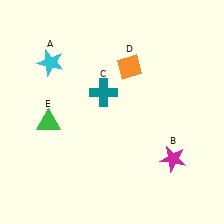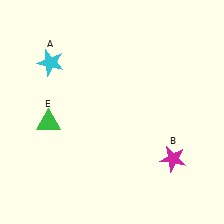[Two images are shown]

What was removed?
The orange diamond (D), the teal cross (C) were removed in Image 2.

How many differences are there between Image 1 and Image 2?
There are 2 differences between the two images.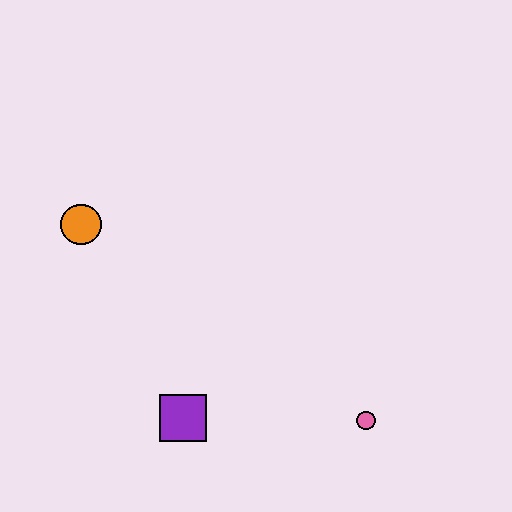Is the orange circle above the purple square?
Yes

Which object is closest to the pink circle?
The purple square is closest to the pink circle.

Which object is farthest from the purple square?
The orange circle is farthest from the purple square.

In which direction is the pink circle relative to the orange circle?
The pink circle is to the right of the orange circle.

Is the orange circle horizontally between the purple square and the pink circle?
No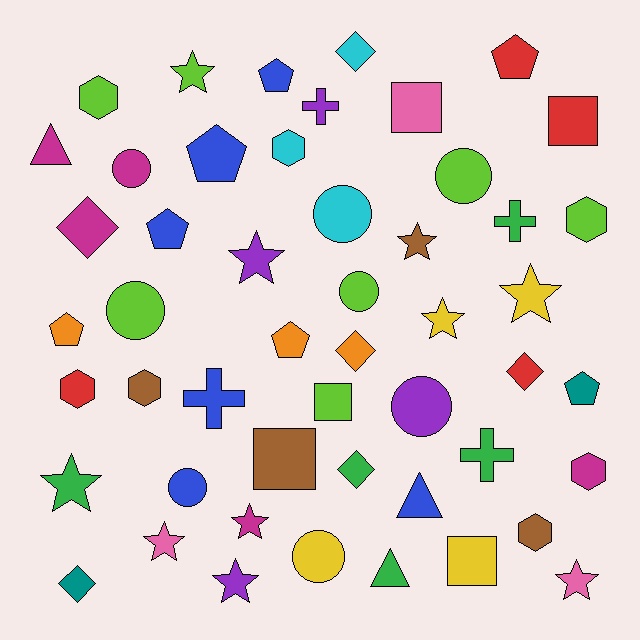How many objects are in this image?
There are 50 objects.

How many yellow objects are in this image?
There are 4 yellow objects.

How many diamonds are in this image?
There are 6 diamonds.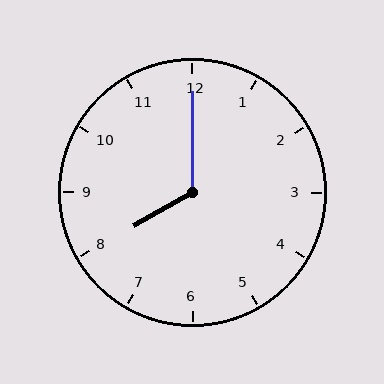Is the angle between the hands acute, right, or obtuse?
It is obtuse.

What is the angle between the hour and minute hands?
Approximately 120 degrees.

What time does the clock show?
8:00.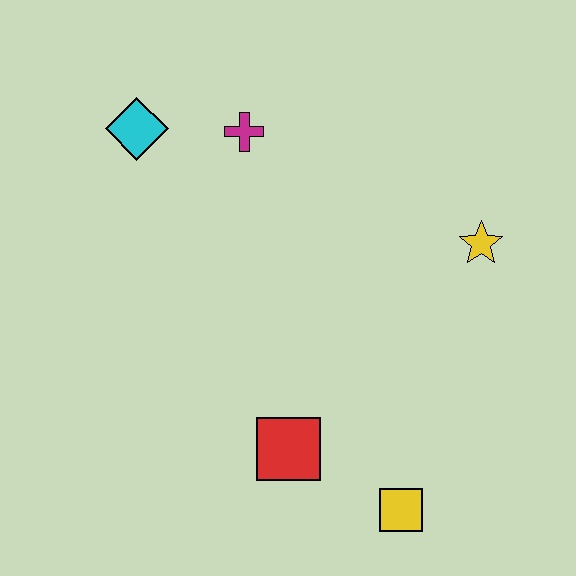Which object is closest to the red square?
The yellow square is closest to the red square.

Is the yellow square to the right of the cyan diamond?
Yes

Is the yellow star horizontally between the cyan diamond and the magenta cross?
No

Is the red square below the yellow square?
No